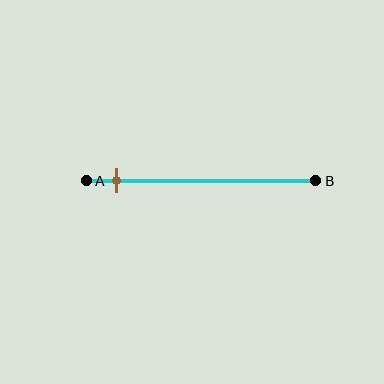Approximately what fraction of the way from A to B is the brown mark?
The brown mark is approximately 15% of the way from A to B.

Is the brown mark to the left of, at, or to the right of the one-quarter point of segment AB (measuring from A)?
The brown mark is to the left of the one-quarter point of segment AB.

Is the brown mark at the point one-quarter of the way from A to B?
No, the mark is at about 15% from A, not at the 25% one-quarter point.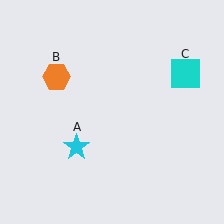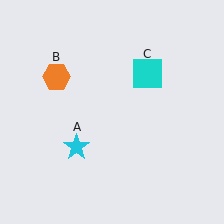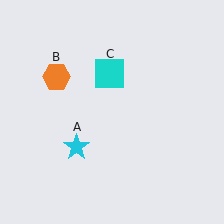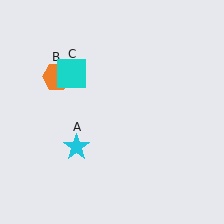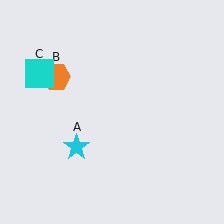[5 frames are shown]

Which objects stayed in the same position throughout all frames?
Cyan star (object A) and orange hexagon (object B) remained stationary.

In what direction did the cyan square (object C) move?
The cyan square (object C) moved left.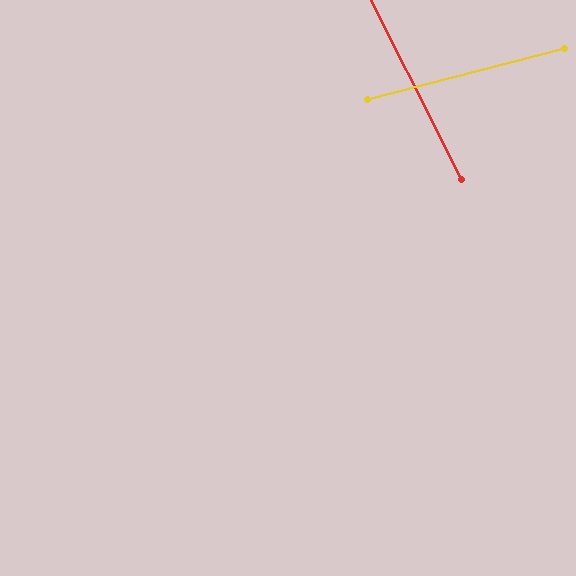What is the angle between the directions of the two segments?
Approximately 78 degrees.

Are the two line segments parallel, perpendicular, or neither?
Neither parallel nor perpendicular — they differ by about 78°.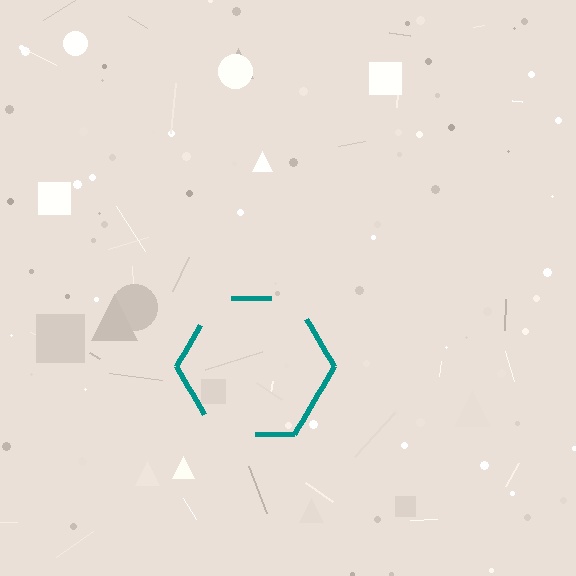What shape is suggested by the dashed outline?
The dashed outline suggests a hexagon.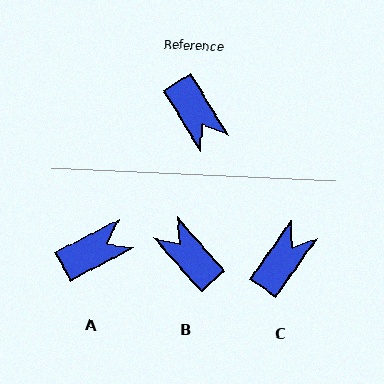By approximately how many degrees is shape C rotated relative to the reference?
Approximately 114 degrees counter-clockwise.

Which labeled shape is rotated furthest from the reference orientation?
B, about 169 degrees away.